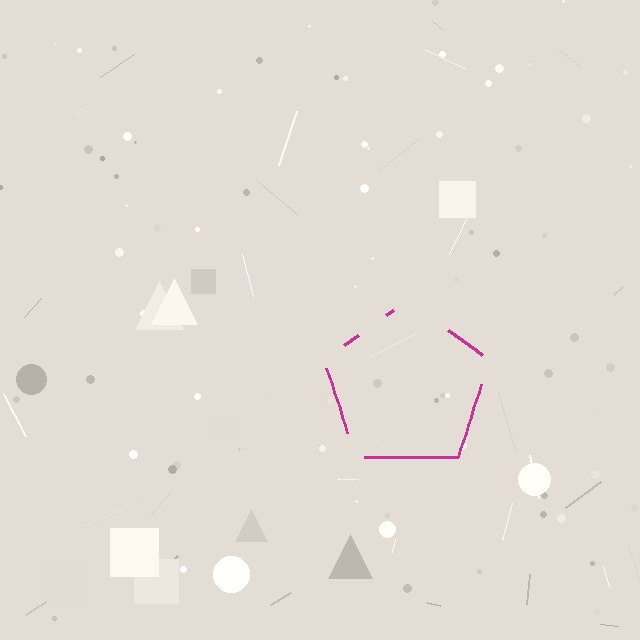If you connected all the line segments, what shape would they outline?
They would outline a pentagon.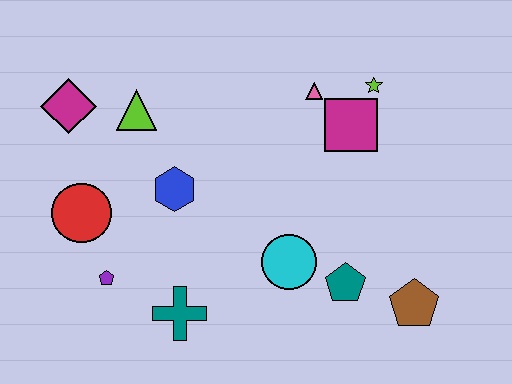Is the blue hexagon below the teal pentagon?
No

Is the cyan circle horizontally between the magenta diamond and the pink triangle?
Yes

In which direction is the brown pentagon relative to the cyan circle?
The brown pentagon is to the right of the cyan circle.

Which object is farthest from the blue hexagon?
The brown pentagon is farthest from the blue hexagon.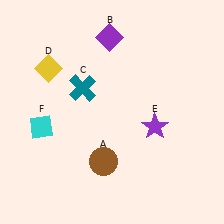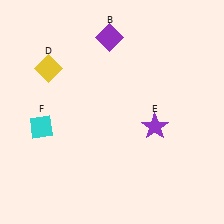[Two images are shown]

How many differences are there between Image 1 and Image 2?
There are 2 differences between the two images.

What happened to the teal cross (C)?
The teal cross (C) was removed in Image 2. It was in the top-left area of Image 1.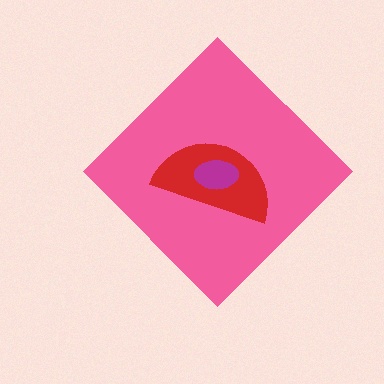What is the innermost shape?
The magenta ellipse.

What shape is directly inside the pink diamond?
The red semicircle.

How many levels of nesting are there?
3.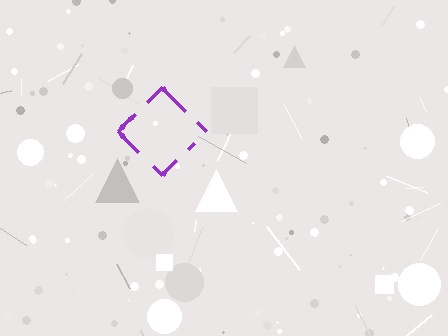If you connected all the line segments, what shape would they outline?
They would outline a diamond.